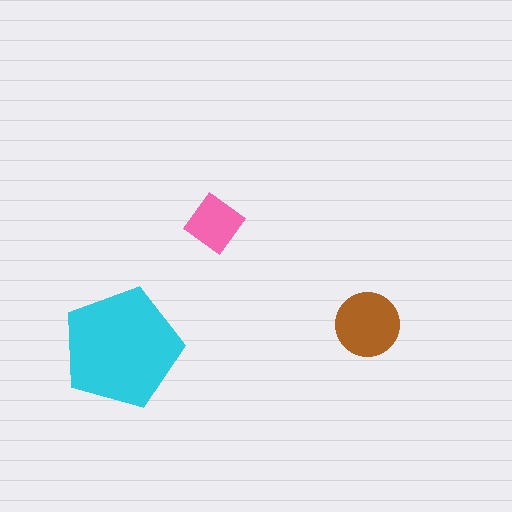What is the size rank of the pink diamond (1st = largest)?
3rd.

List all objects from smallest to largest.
The pink diamond, the brown circle, the cyan pentagon.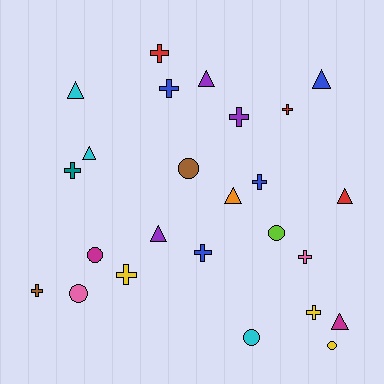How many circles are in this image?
There are 6 circles.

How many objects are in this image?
There are 25 objects.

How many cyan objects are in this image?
There are 3 cyan objects.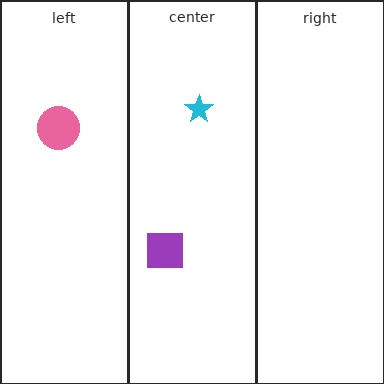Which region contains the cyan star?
The center region.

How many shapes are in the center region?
2.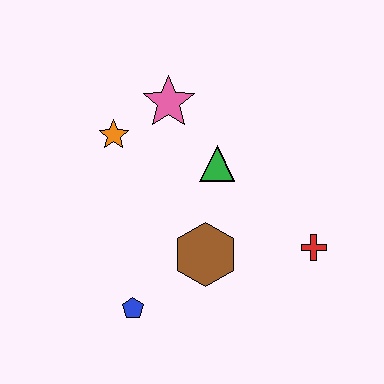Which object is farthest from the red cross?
The orange star is farthest from the red cross.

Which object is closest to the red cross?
The brown hexagon is closest to the red cross.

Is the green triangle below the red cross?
No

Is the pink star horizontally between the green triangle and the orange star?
Yes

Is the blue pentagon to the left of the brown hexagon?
Yes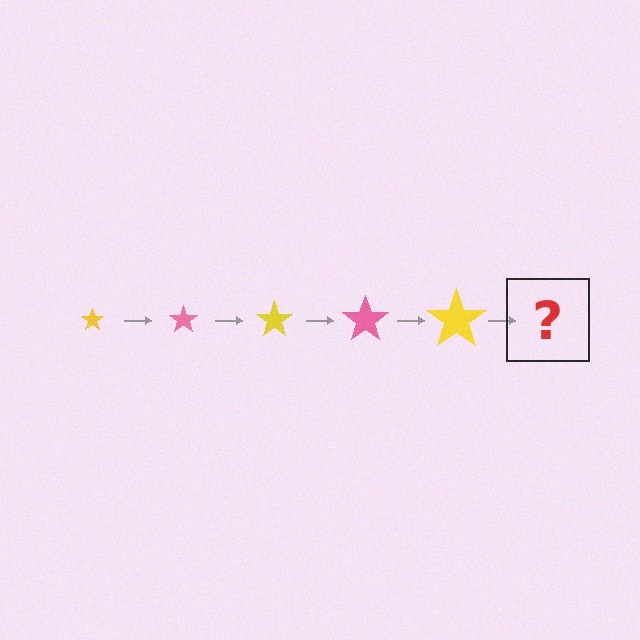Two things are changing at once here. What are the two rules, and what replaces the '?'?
The two rules are that the star grows larger each step and the color cycles through yellow and pink. The '?' should be a pink star, larger than the previous one.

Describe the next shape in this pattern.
It should be a pink star, larger than the previous one.